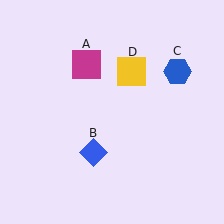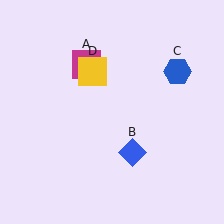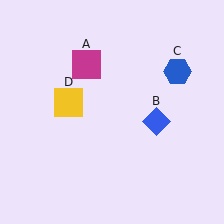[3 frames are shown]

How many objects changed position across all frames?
2 objects changed position: blue diamond (object B), yellow square (object D).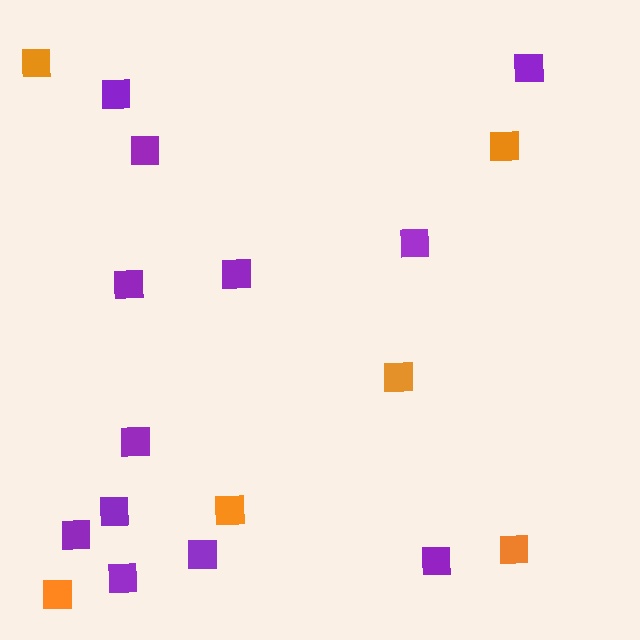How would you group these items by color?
There are 2 groups: one group of orange squares (6) and one group of purple squares (12).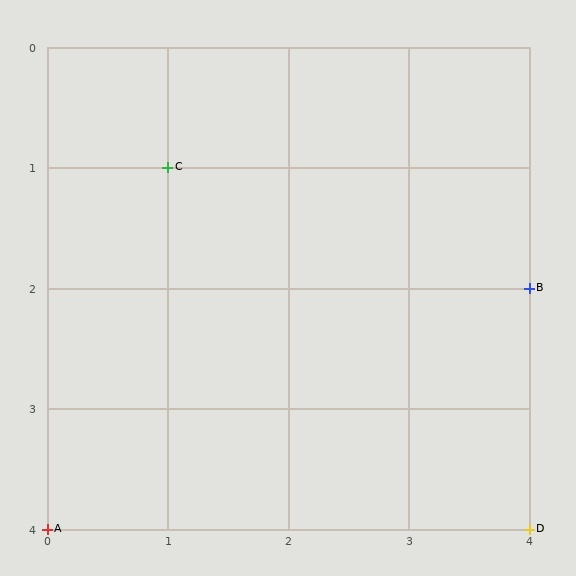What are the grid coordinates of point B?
Point B is at grid coordinates (4, 2).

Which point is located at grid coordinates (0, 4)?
Point A is at (0, 4).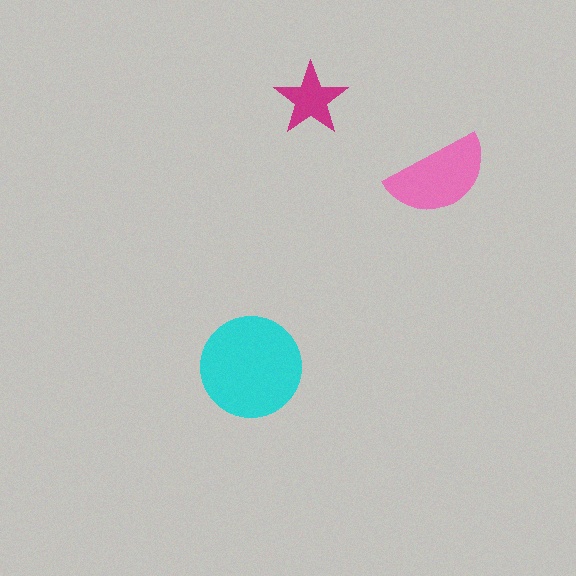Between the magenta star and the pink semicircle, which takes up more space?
The pink semicircle.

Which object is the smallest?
The magenta star.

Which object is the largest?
The cyan circle.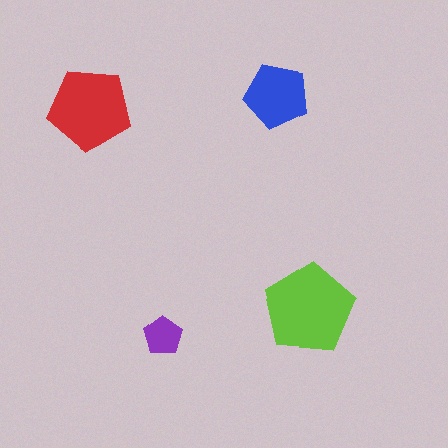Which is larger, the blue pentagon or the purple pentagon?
The blue one.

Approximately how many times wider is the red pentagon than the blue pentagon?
About 1.5 times wider.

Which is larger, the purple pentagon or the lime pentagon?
The lime one.